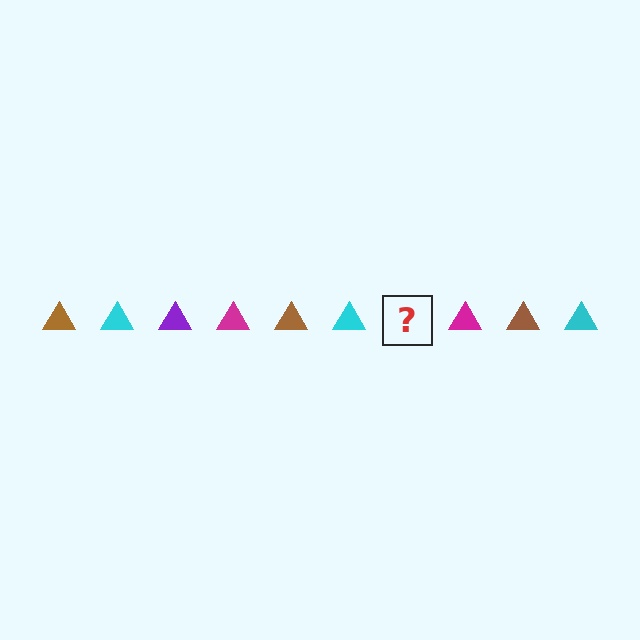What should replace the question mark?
The question mark should be replaced with a purple triangle.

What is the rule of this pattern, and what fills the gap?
The rule is that the pattern cycles through brown, cyan, purple, magenta triangles. The gap should be filled with a purple triangle.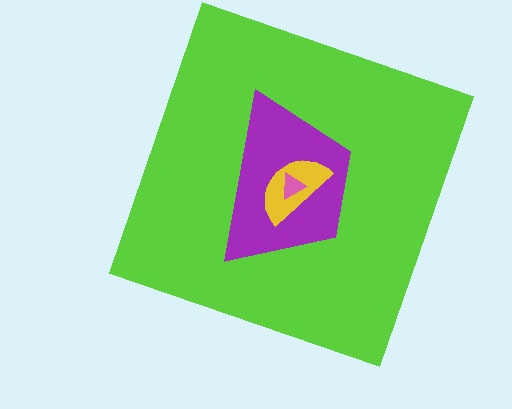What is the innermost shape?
The pink triangle.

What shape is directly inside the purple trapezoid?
The yellow semicircle.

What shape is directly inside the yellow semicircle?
The pink triangle.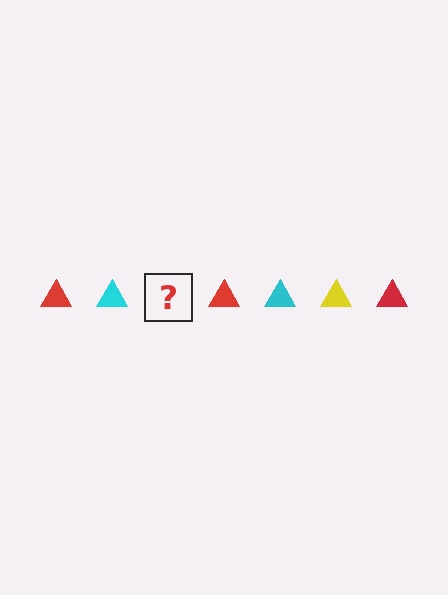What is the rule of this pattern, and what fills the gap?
The rule is that the pattern cycles through red, cyan, yellow triangles. The gap should be filled with a yellow triangle.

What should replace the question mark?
The question mark should be replaced with a yellow triangle.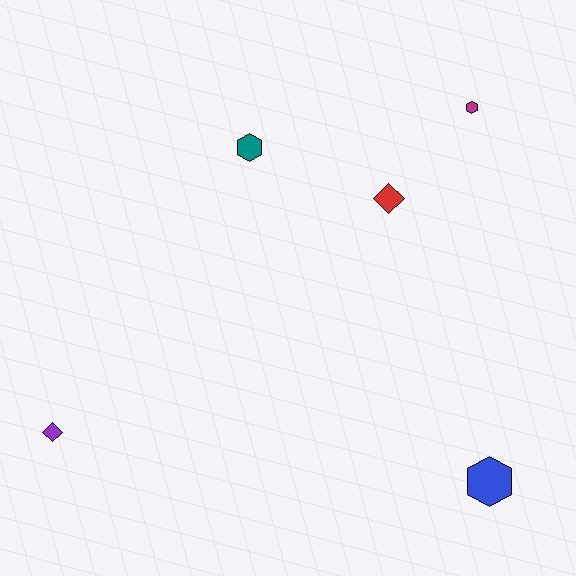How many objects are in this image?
There are 5 objects.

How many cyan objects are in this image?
There are no cyan objects.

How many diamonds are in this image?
There are 2 diamonds.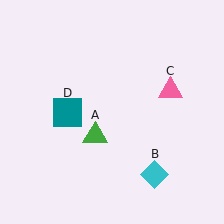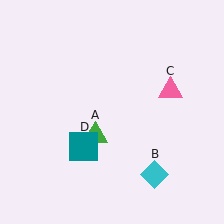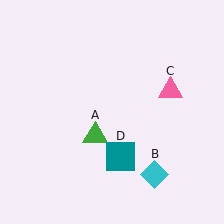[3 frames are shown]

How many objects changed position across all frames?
1 object changed position: teal square (object D).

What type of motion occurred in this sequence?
The teal square (object D) rotated counterclockwise around the center of the scene.